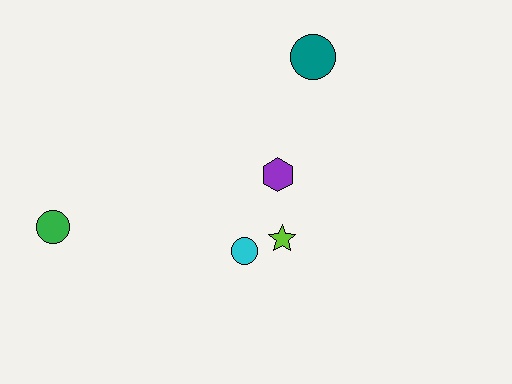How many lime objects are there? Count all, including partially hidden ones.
There is 1 lime object.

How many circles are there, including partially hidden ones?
There are 3 circles.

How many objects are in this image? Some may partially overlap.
There are 5 objects.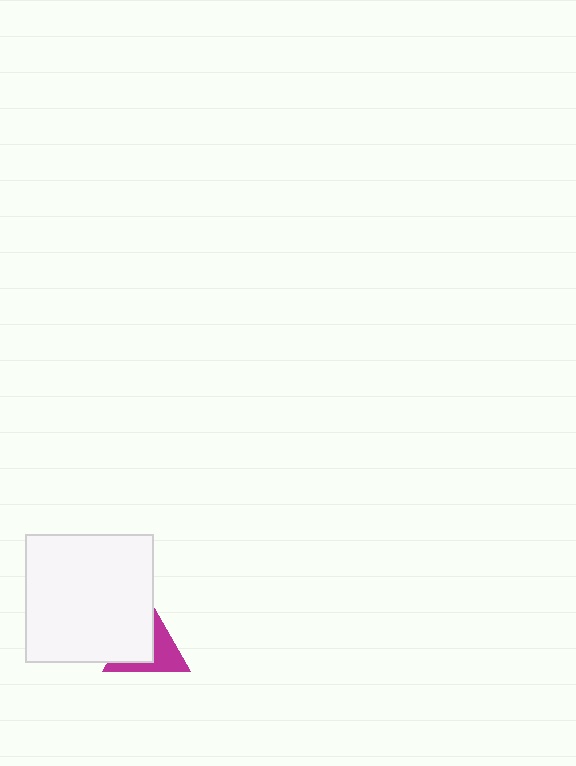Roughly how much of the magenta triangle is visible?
About half of it is visible (roughly 47%).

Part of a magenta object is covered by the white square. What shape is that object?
It is a triangle.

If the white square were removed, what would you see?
You would see the complete magenta triangle.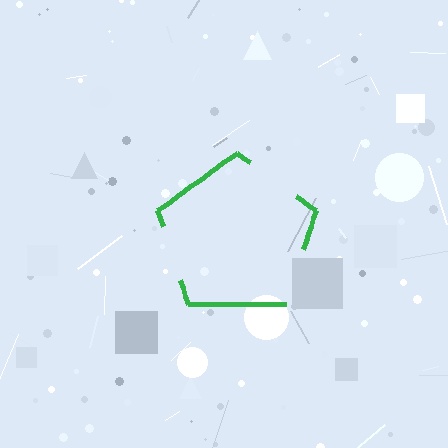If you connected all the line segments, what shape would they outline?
They would outline a pentagon.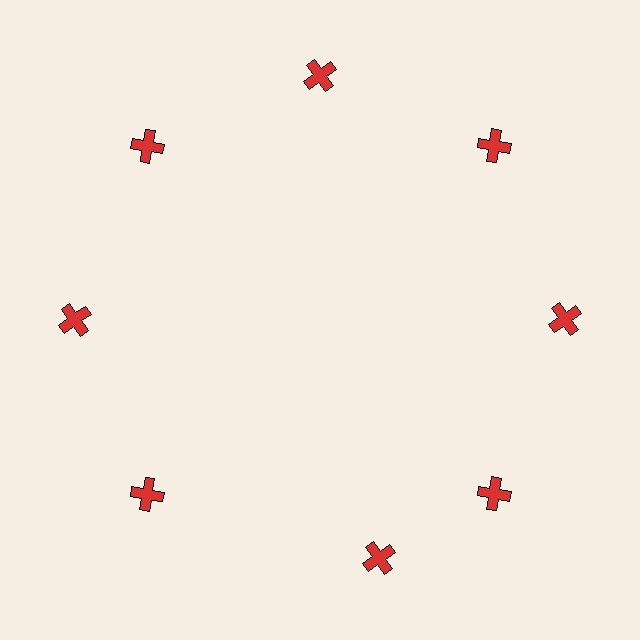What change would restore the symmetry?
The symmetry would be restored by rotating it back into even spacing with its neighbors so that all 8 crosses sit at equal angles and equal distance from the center.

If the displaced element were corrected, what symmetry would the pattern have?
It would have 8-fold rotational symmetry — the pattern would map onto itself every 45 degrees.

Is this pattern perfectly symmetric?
No. The 8 red crosses are arranged in a ring, but one element near the 6 o'clock position is rotated out of alignment along the ring, breaking the 8-fold rotational symmetry.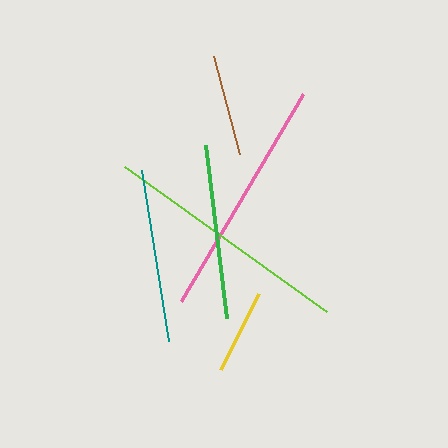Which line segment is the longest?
The lime line is the longest at approximately 249 pixels.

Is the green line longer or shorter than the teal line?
The green line is longer than the teal line.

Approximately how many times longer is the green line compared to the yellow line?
The green line is approximately 2.0 times the length of the yellow line.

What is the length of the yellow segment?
The yellow segment is approximately 85 pixels long.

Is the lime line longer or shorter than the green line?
The lime line is longer than the green line.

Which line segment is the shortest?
The yellow line is the shortest at approximately 85 pixels.